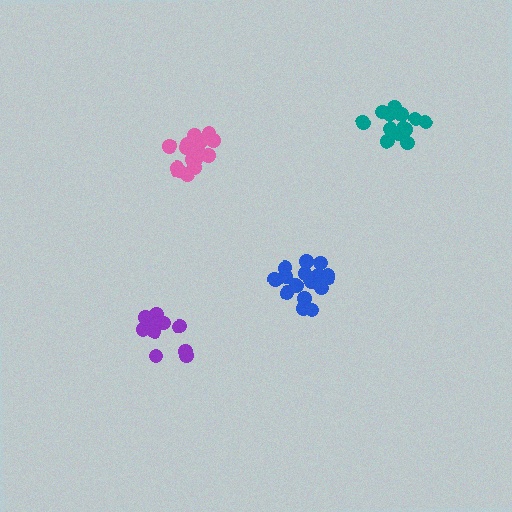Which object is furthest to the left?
The purple cluster is leftmost.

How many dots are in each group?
Group 1: 12 dots, Group 2: 16 dots, Group 3: 18 dots, Group 4: 13 dots (59 total).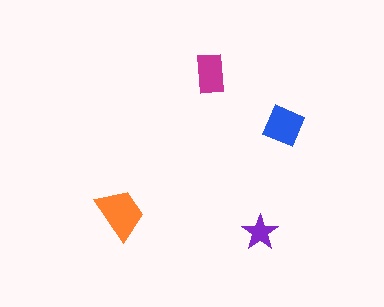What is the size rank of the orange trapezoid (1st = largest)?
1st.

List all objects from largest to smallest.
The orange trapezoid, the blue diamond, the magenta rectangle, the purple star.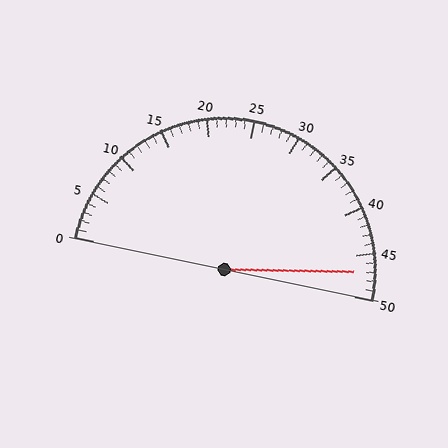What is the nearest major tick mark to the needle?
The nearest major tick mark is 45.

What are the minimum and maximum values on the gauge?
The gauge ranges from 0 to 50.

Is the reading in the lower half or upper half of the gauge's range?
The reading is in the upper half of the range (0 to 50).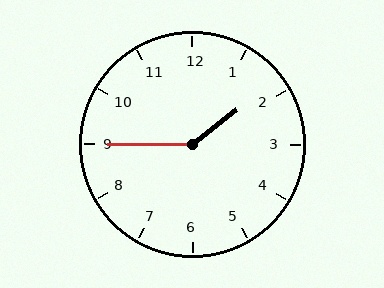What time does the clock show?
1:45.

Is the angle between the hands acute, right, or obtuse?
It is obtuse.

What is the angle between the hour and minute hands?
Approximately 142 degrees.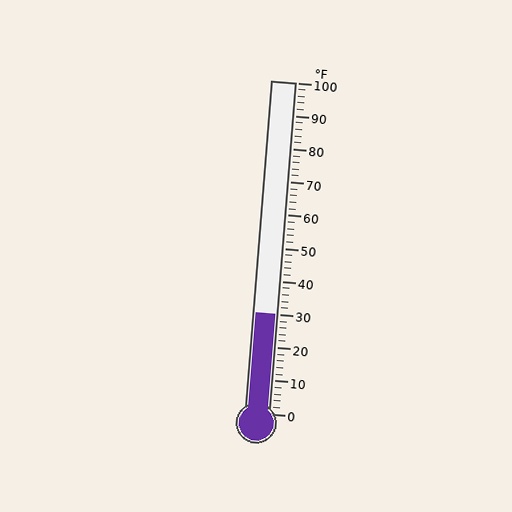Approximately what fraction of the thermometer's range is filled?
The thermometer is filled to approximately 30% of its range.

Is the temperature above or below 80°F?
The temperature is below 80°F.